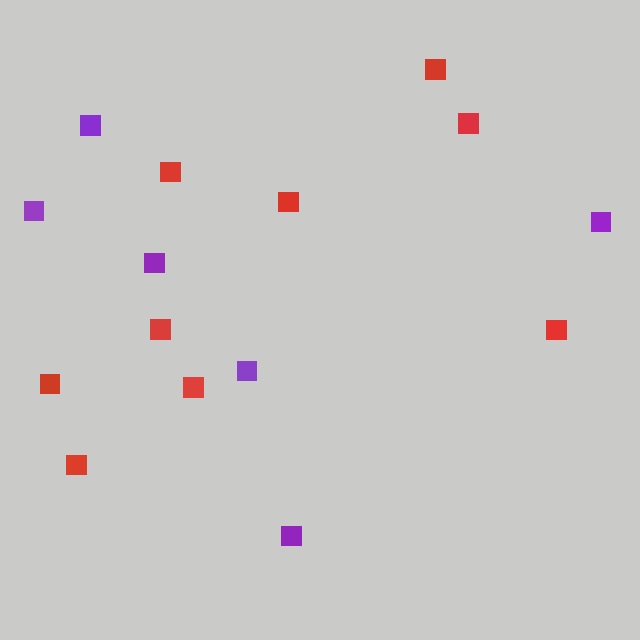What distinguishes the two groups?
There are 2 groups: one group of red squares (9) and one group of purple squares (6).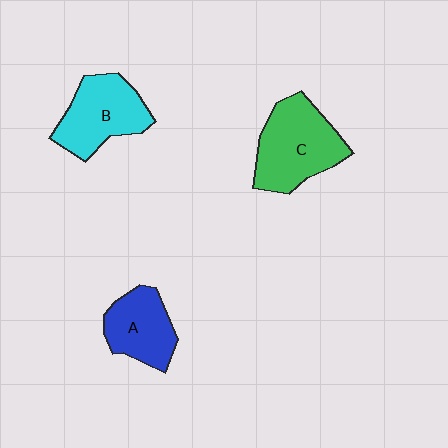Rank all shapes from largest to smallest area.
From largest to smallest: C (green), B (cyan), A (blue).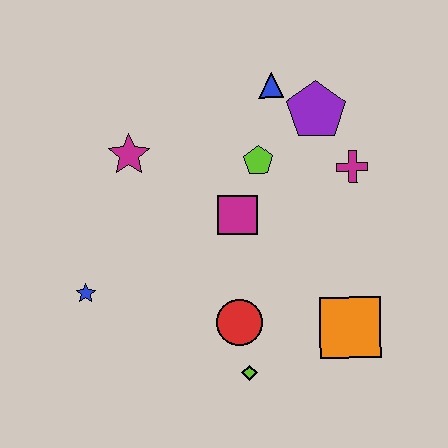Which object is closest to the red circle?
The lime diamond is closest to the red circle.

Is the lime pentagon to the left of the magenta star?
No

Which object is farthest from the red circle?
The blue triangle is farthest from the red circle.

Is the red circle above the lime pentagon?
No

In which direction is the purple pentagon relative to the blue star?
The purple pentagon is to the right of the blue star.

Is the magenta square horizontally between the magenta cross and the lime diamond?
No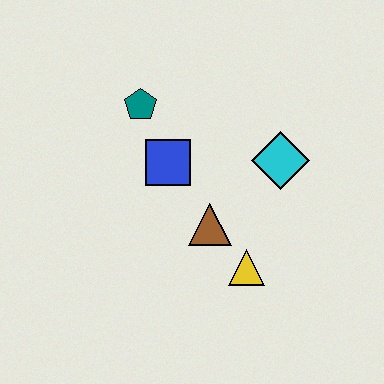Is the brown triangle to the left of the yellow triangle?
Yes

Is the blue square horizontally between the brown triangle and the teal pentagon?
Yes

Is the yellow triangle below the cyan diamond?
Yes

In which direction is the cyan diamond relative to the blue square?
The cyan diamond is to the right of the blue square.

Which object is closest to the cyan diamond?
The brown triangle is closest to the cyan diamond.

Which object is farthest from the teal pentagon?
The yellow triangle is farthest from the teal pentagon.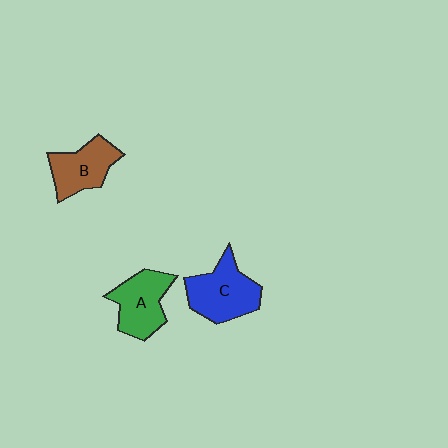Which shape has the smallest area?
Shape B (brown).